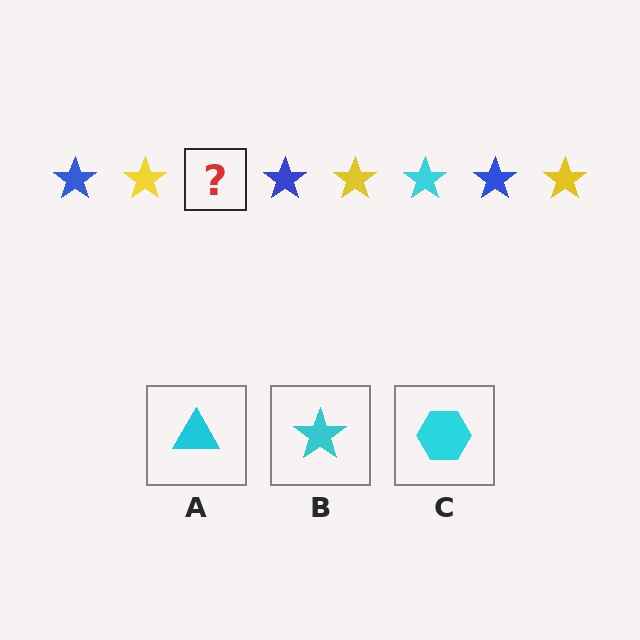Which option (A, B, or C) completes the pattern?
B.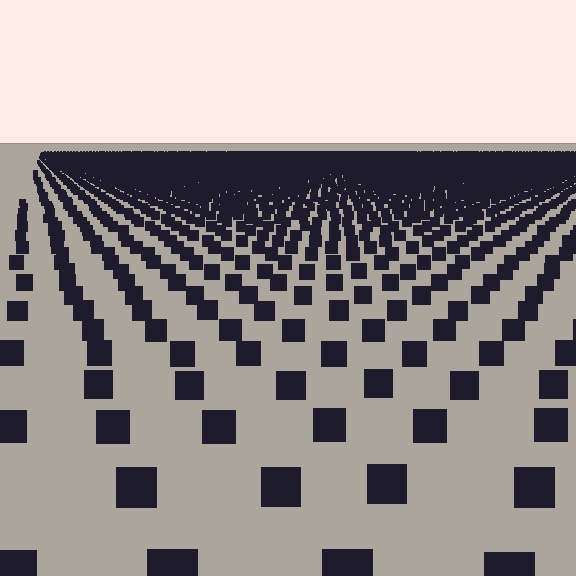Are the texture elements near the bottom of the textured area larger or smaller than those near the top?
Larger. Near the bottom, elements are closer to the viewer and appear at a bigger on-screen size.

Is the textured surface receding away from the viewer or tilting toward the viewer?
The surface is receding away from the viewer. Texture elements get smaller and denser toward the top.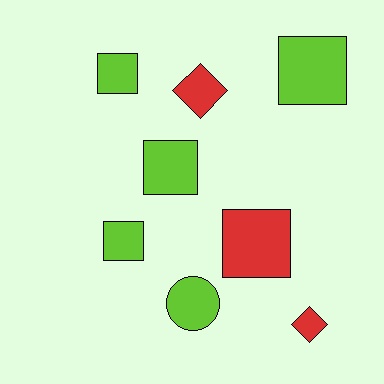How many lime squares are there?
There are 4 lime squares.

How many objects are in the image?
There are 8 objects.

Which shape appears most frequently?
Square, with 5 objects.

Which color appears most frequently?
Lime, with 5 objects.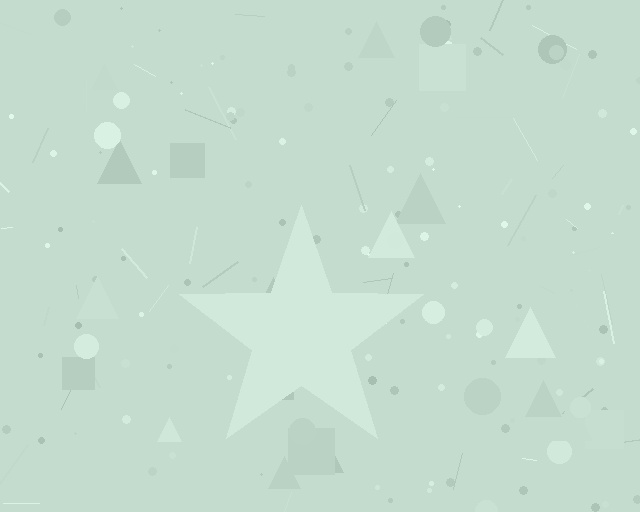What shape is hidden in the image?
A star is hidden in the image.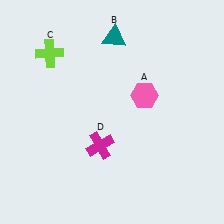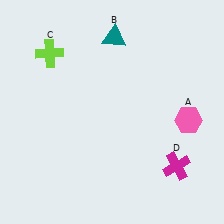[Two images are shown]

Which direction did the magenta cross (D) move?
The magenta cross (D) moved right.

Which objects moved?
The objects that moved are: the pink hexagon (A), the magenta cross (D).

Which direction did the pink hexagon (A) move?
The pink hexagon (A) moved right.